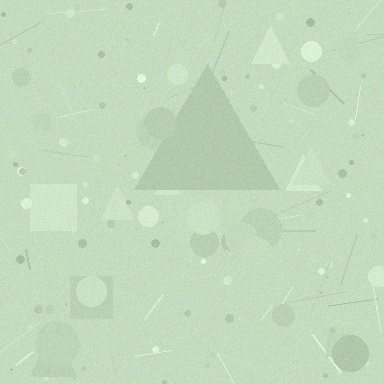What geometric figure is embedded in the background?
A triangle is embedded in the background.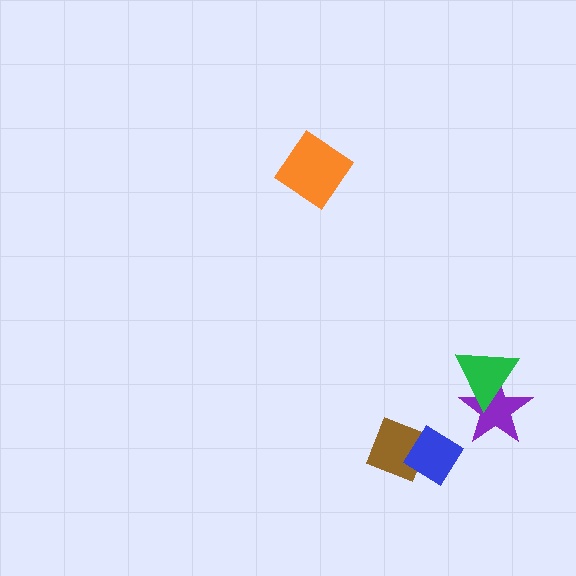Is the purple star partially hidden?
Yes, it is partially covered by another shape.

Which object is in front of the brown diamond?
The blue diamond is in front of the brown diamond.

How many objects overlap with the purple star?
1 object overlaps with the purple star.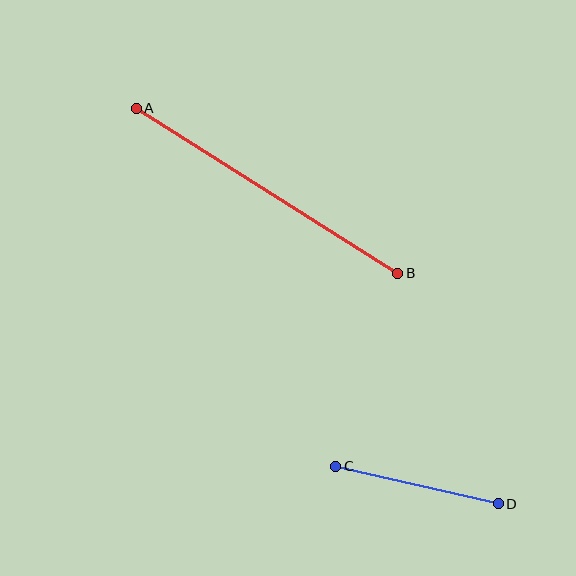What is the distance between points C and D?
The distance is approximately 167 pixels.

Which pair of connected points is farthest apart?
Points A and B are farthest apart.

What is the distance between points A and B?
The distance is approximately 309 pixels.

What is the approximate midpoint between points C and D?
The midpoint is at approximately (417, 485) pixels.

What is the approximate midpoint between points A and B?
The midpoint is at approximately (267, 191) pixels.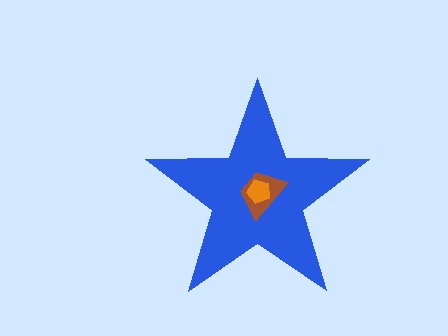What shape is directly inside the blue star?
The brown trapezoid.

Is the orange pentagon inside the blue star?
Yes.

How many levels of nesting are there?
3.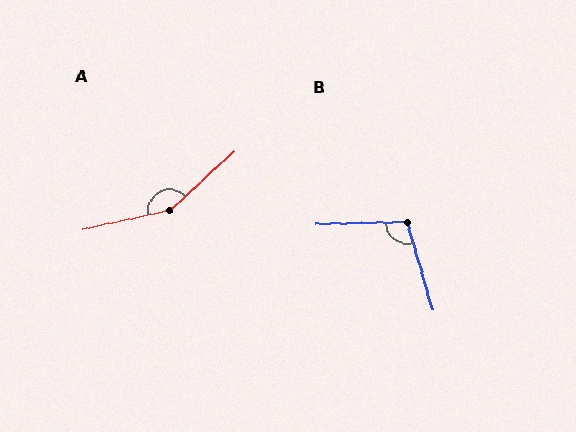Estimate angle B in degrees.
Approximately 105 degrees.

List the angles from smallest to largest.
B (105°), A (150°).